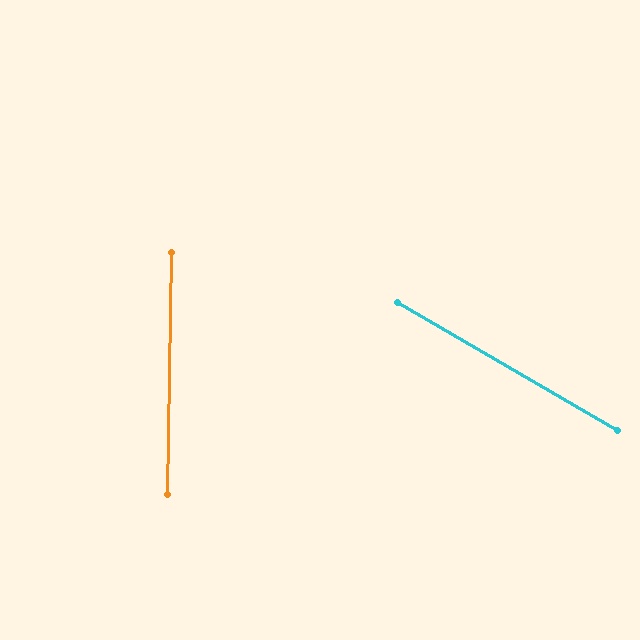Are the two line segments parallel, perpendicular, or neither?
Neither parallel nor perpendicular — they differ by about 61°.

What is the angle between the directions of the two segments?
Approximately 61 degrees.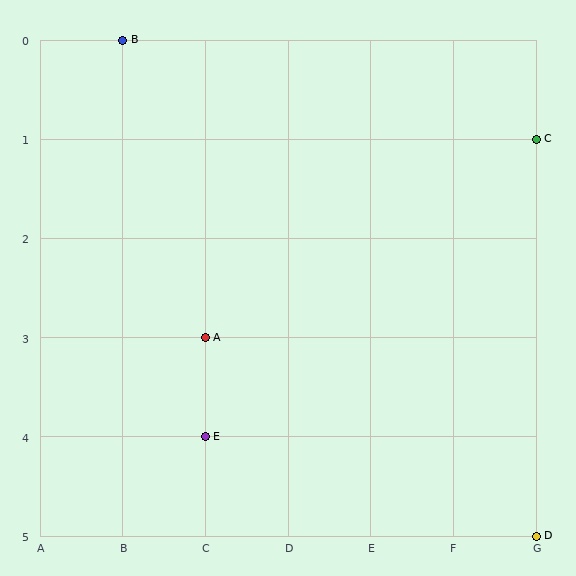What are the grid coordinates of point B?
Point B is at grid coordinates (B, 0).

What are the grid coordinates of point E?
Point E is at grid coordinates (C, 4).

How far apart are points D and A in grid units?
Points D and A are 4 columns and 2 rows apart (about 4.5 grid units diagonally).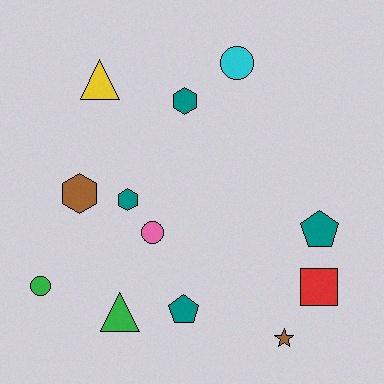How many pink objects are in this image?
There is 1 pink object.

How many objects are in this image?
There are 12 objects.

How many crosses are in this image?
There are no crosses.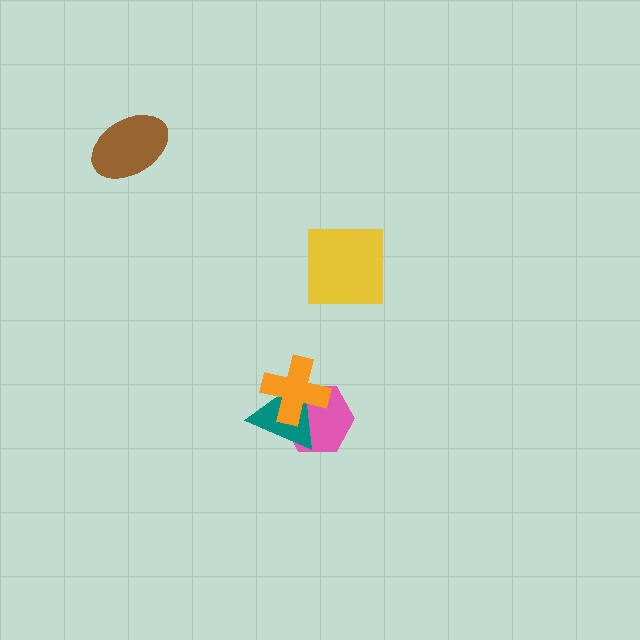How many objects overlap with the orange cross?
2 objects overlap with the orange cross.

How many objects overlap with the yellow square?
0 objects overlap with the yellow square.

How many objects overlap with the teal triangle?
2 objects overlap with the teal triangle.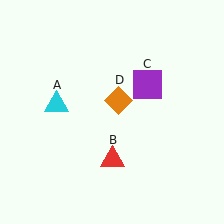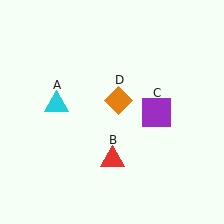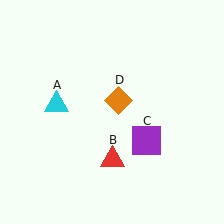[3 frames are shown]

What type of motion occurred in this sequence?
The purple square (object C) rotated clockwise around the center of the scene.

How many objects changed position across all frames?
1 object changed position: purple square (object C).